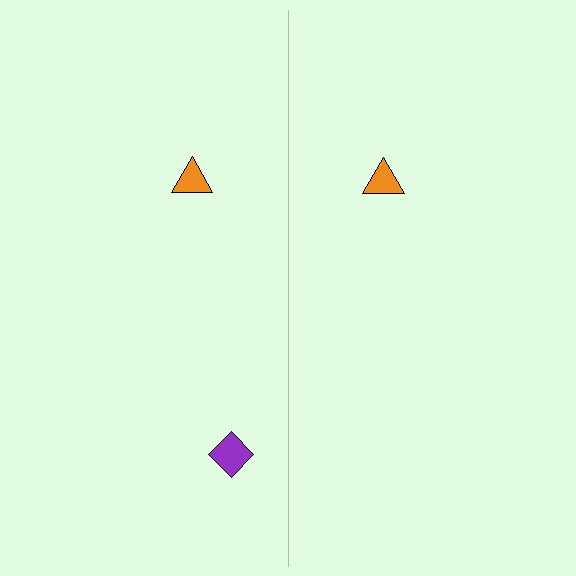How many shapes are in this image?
There are 3 shapes in this image.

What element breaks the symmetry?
A purple diamond is missing from the right side.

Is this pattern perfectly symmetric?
No, the pattern is not perfectly symmetric. A purple diamond is missing from the right side.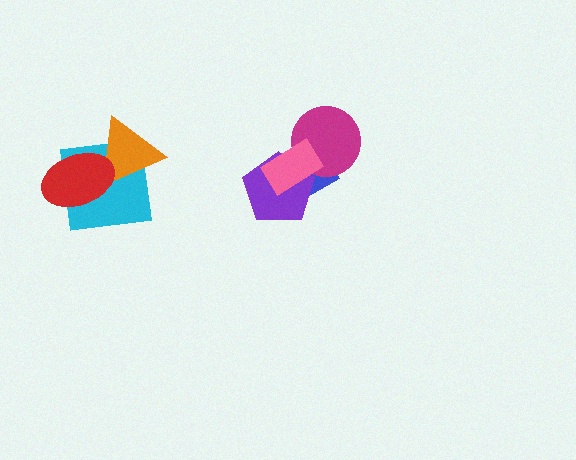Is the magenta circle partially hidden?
Yes, it is partially covered by another shape.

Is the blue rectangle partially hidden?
Yes, it is partially covered by another shape.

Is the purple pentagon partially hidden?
Yes, it is partially covered by another shape.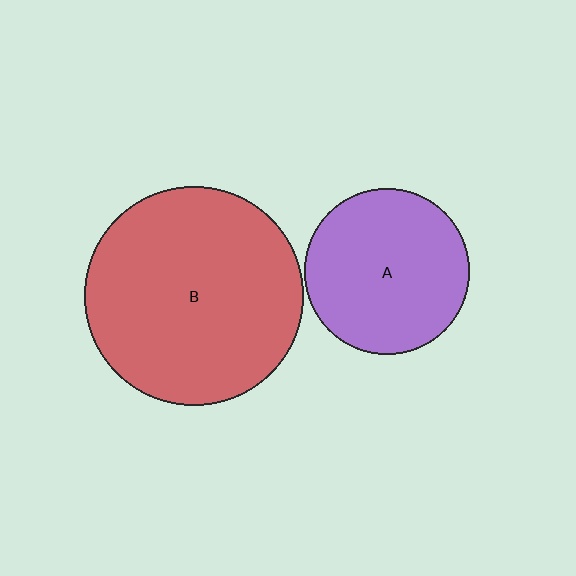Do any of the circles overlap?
No, none of the circles overlap.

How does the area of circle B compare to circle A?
Approximately 1.8 times.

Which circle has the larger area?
Circle B (red).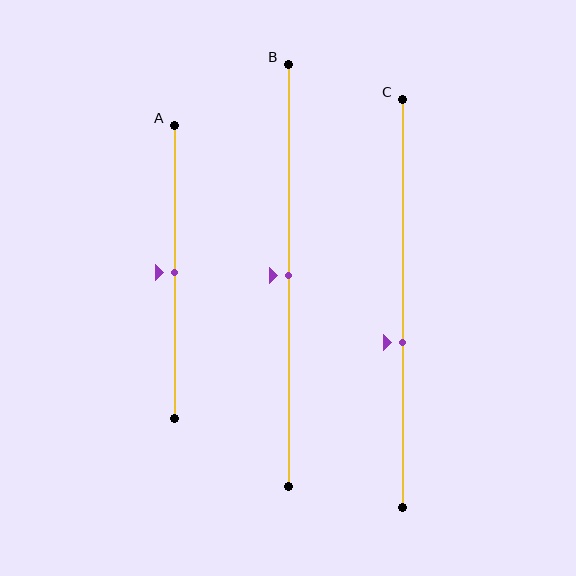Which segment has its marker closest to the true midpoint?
Segment A has its marker closest to the true midpoint.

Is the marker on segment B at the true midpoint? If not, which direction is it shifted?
Yes, the marker on segment B is at the true midpoint.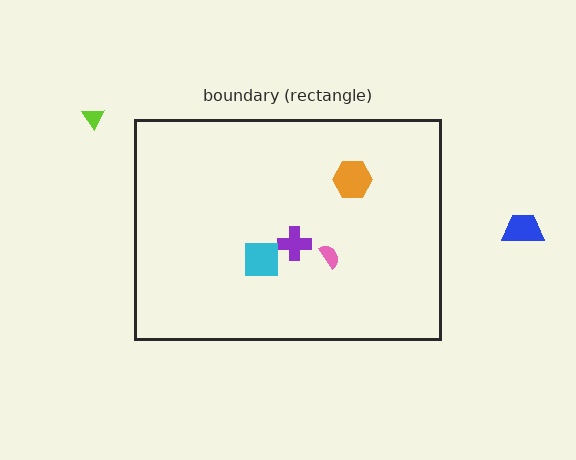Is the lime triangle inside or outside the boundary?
Outside.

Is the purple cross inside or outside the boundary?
Inside.